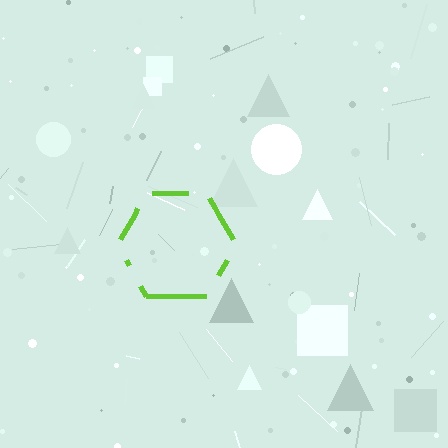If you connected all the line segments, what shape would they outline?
They would outline a hexagon.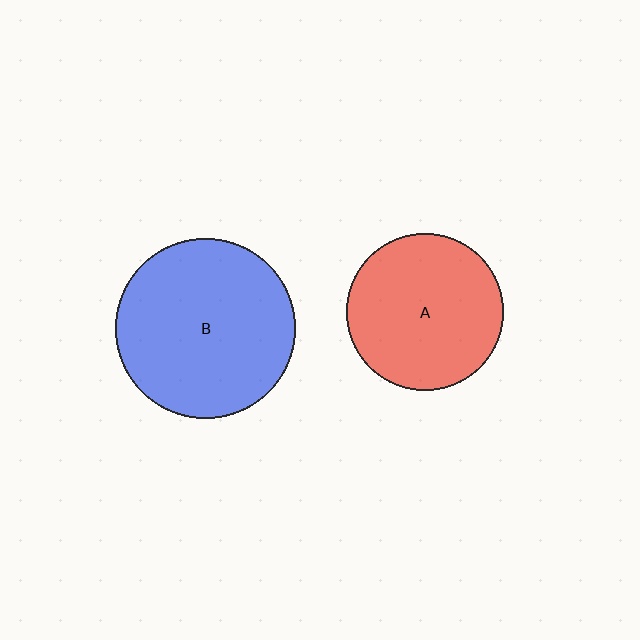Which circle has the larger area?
Circle B (blue).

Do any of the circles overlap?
No, none of the circles overlap.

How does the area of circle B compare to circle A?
Approximately 1.3 times.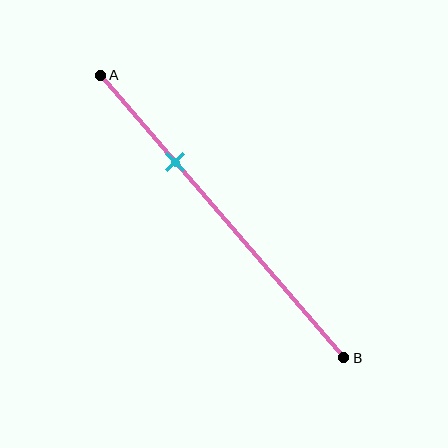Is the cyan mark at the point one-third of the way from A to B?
Yes, the mark is approximately at the one-third point.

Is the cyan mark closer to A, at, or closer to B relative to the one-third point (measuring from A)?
The cyan mark is approximately at the one-third point of segment AB.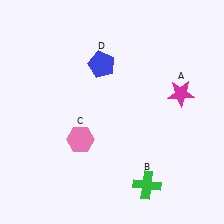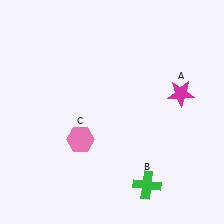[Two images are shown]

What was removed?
The blue pentagon (D) was removed in Image 2.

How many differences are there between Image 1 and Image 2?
There is 1 difference between the two images.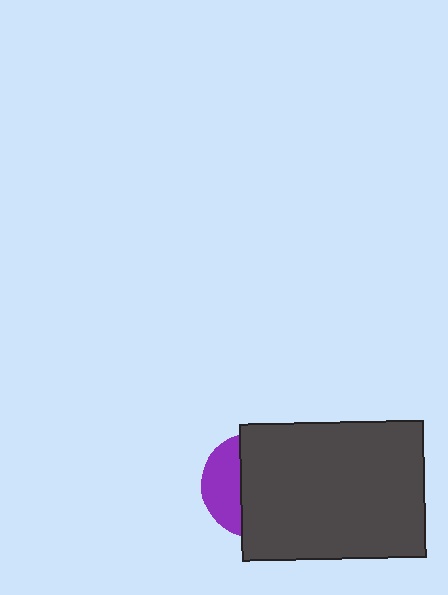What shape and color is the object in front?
The object in front is a dark gray rectangle.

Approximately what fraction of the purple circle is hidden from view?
Roughly 67% of the purple circle is hidden behind the dark gray rectangle.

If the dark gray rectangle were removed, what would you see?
You would see the complete purple circle.